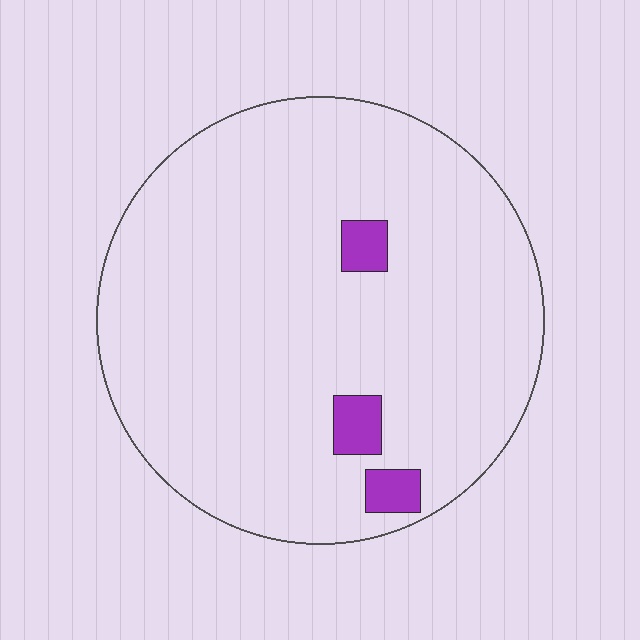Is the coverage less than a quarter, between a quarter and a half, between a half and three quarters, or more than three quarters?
Less than a quarter.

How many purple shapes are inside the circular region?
3.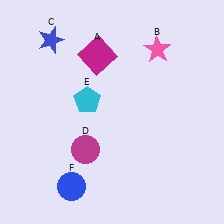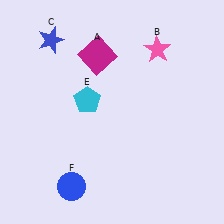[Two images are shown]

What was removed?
The magenta circle (D) was removed in Image 2.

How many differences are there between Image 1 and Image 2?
There is 1 difference between the two images.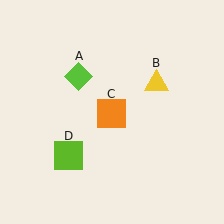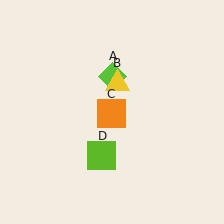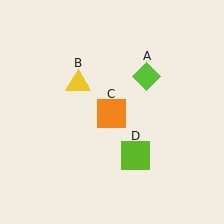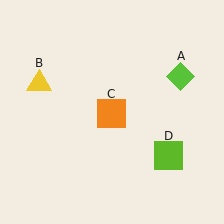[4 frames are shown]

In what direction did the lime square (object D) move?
The lime square (object D) moved right.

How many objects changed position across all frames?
3 objects changed position: lime diamond (object A), yellow triangle (object B), lime square (object D).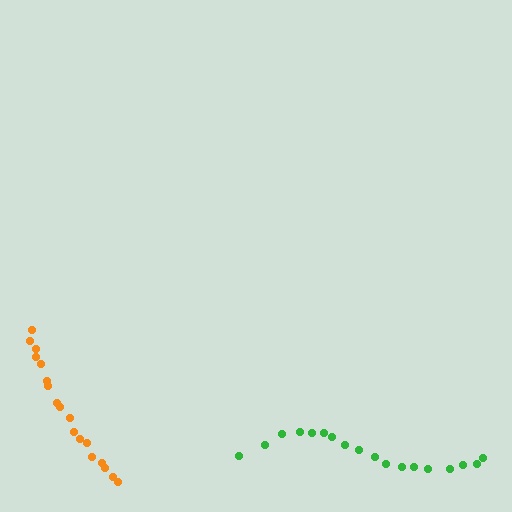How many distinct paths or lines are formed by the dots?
There are 2 distinct paths.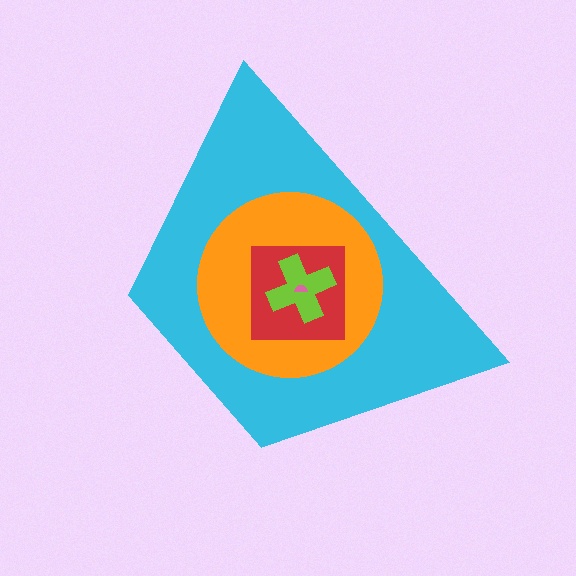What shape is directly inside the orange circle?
The red square.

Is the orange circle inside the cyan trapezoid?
Yes.